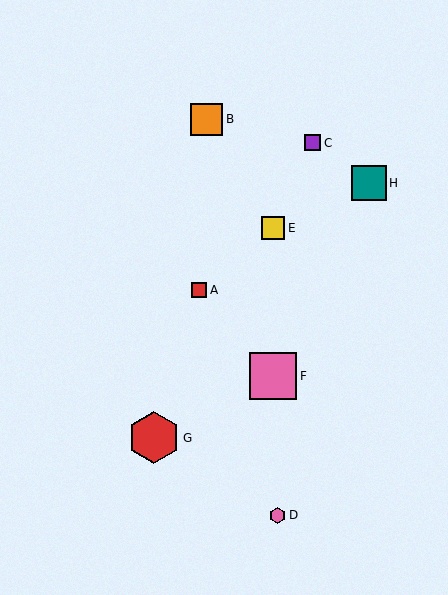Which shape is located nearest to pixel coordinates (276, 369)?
The pink square (labeled F) at (273, 376) is nearest to that location.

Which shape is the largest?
The red hexagon (labeled G) is the largest.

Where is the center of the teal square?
The center of the teal square is at (369, 183).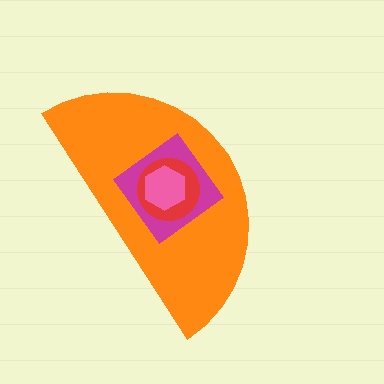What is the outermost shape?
The orange semicircle.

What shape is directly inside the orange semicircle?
The magenta diamond.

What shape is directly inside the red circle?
The pink hexagon.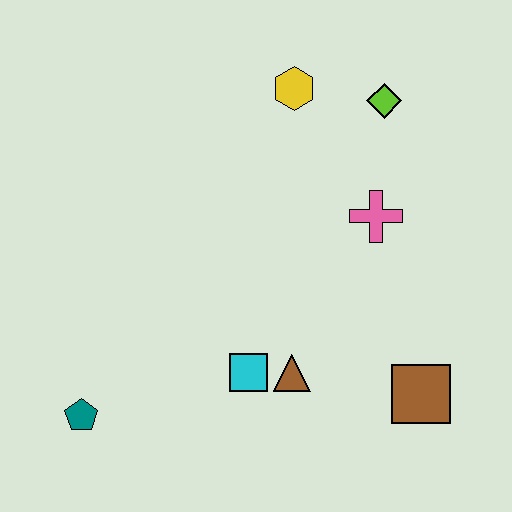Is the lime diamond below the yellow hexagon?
Yes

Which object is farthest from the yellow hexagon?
The teal pentagon is farthest from the yellow hexagon.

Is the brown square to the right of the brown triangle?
Yes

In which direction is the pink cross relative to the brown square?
The pink cross is above the brown square.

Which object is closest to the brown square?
The brown triangle is closest to the brown square.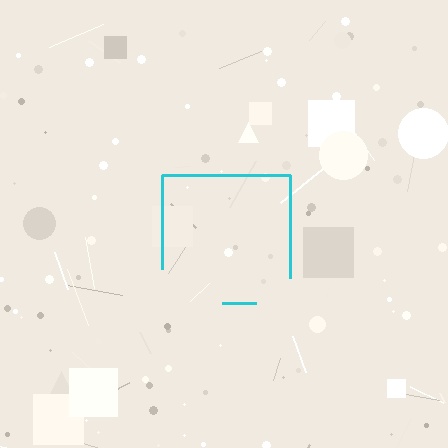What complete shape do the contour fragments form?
The contour fragments form a square.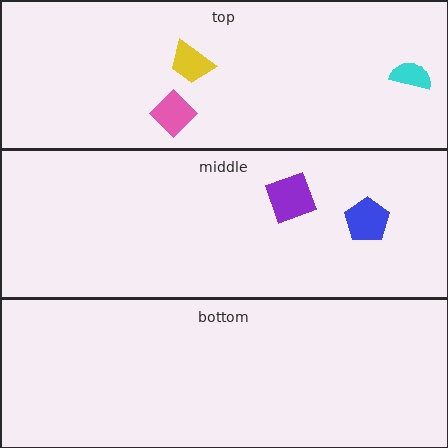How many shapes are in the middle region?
2.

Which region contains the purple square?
The middle region.